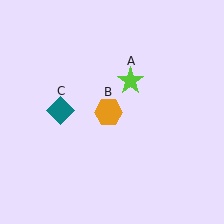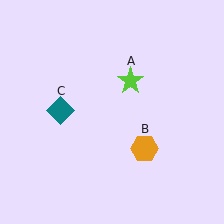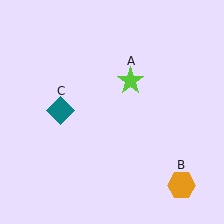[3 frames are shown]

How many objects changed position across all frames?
1 object changed position: orange hexagon (object B).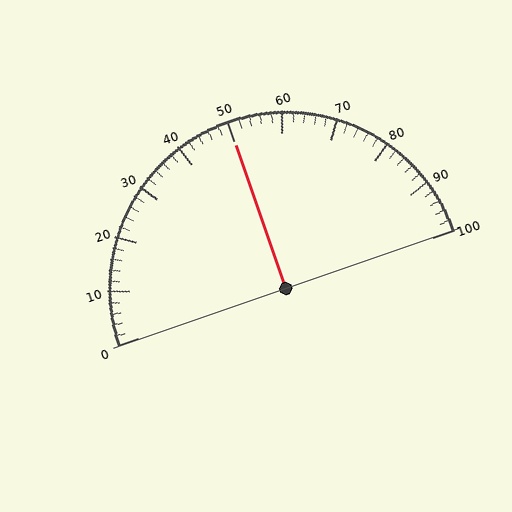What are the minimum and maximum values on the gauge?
The gauge ranges from 0 to 100.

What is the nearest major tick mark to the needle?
The nearest major tick mark is 50.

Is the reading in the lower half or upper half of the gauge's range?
The reading is in the upper half of the range (0 to 100).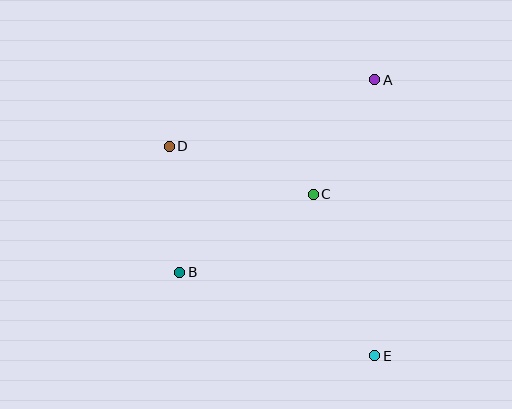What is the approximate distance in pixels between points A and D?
The distance between A and D is approximately 216 pixels.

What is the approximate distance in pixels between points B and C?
The distance between B and C is approximately 155 pixels.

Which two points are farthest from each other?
Points D and E are farthest from each other.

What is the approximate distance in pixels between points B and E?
The distance between B and E is approximately 212 pixels.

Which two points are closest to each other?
Points B and D are closest to each other.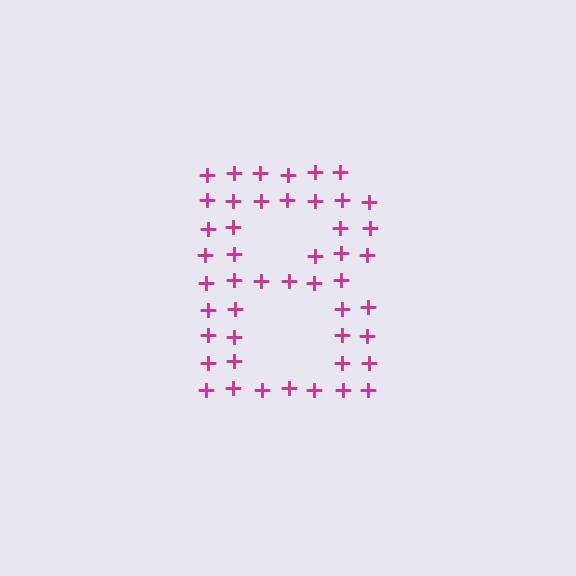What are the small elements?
The small elements are plus signs.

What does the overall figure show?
The overall figure shows the letter B.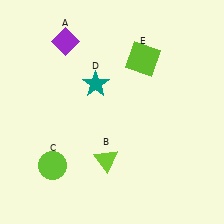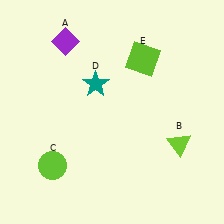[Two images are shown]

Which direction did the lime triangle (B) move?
The lime triangle (B) moved right.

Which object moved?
The lime triangle (B) moved right.